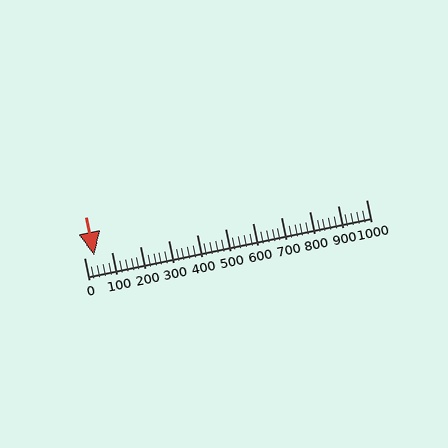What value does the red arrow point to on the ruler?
The red arrow points to approximately 38.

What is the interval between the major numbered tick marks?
The major tick marks are spaced 100 units apart.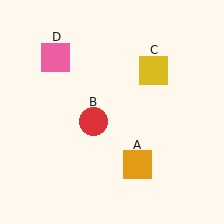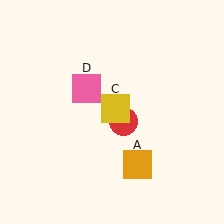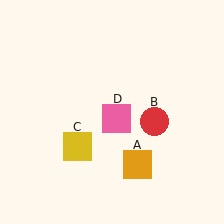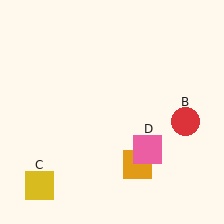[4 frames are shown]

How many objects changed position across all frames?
3 objects changed position: red circle (object B), yellow square (object C), pink square (object D).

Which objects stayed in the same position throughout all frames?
Orange square (object A) remained stationary.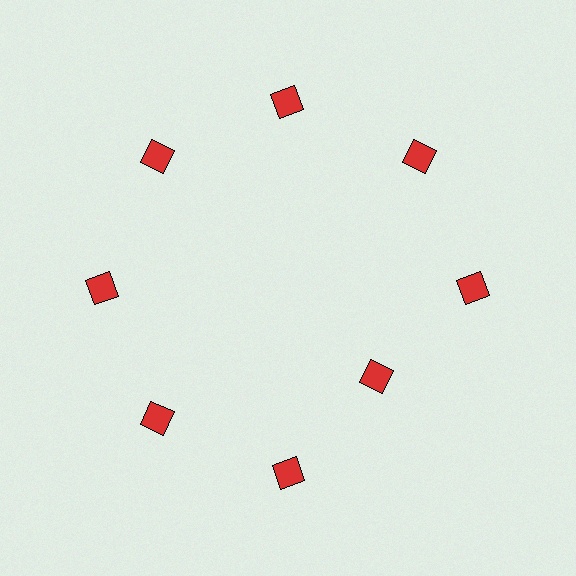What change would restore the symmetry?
The symmetry would be restored by moving it outward, back onto the ring so that all 8 squares sit at equal angles and equal distance from the center.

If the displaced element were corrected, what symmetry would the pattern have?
It would have 8-fold rotational symmetry — the pattern would map onto itself every 45 degrees.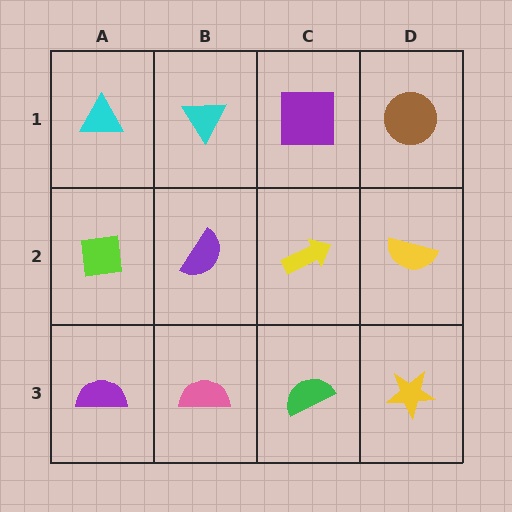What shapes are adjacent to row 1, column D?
A yellow semicircle (row 2, column D), a purple square (row 1, column C).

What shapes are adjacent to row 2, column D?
A brown circle (row 1, column D), a yellow star (row 3, column D), a yellow arrow (row 2, column C).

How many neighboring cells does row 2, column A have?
3.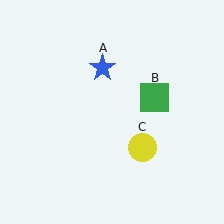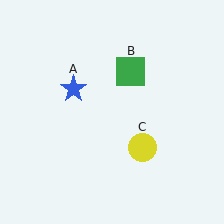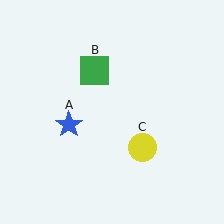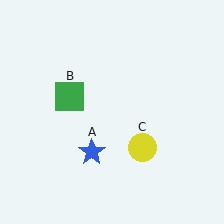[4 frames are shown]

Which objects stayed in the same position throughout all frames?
Yellow circle (object C) remained stationary.